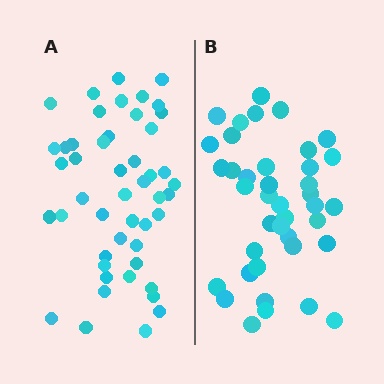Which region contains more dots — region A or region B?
Region A (the left region) has more dots.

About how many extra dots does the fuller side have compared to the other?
Region A has roughly 8 or so more dots than region B.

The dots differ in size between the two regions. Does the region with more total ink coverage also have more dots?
No. Region B has more total ink coverage because its dots are larger, but region A actually contains more individual dots. Total area can be misleading — the number of items is what matters here.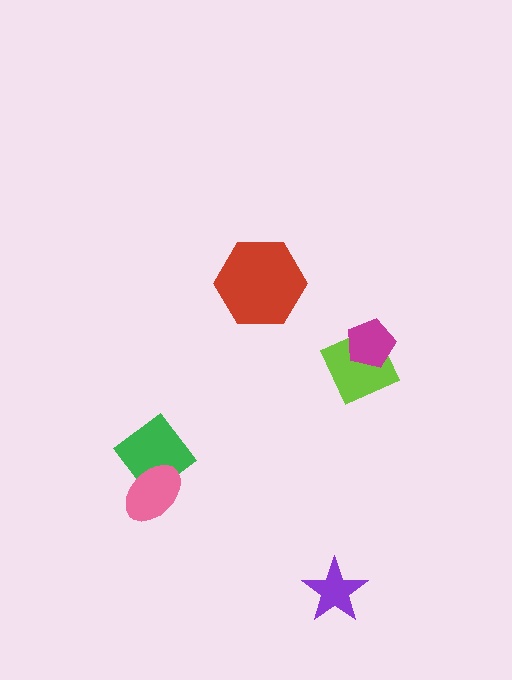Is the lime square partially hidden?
Yes, it is partially covered by another shape.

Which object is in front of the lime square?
The magenta pentagon is in front of the lime square.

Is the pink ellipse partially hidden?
No, no other shape covers it.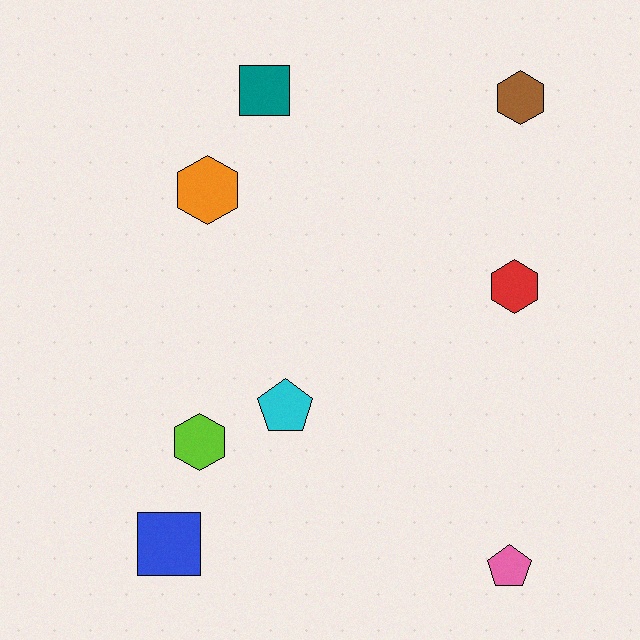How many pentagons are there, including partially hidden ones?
There are 2 pentagons.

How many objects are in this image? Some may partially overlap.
There are 8 objects.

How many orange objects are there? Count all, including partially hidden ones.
There is 1 orange object.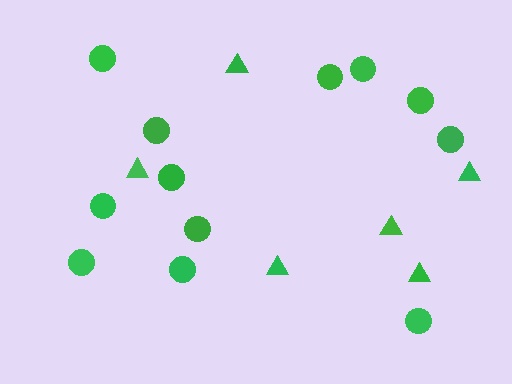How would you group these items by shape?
There are 2 groups: one group of circles (12) and one group of triangles (6).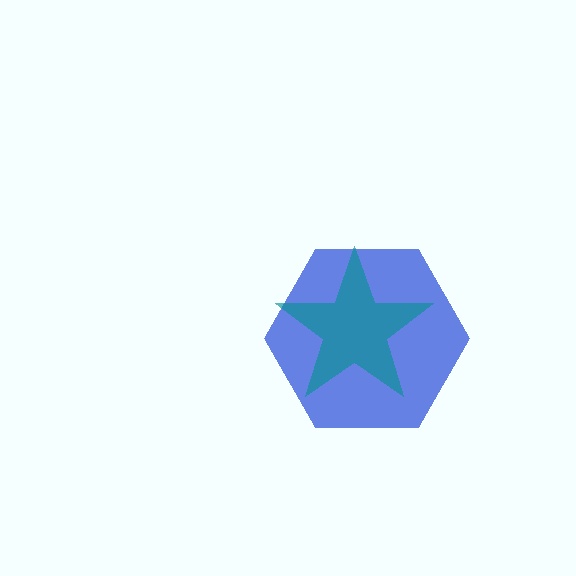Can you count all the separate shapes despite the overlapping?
Yes, there are 2 separate shapes.